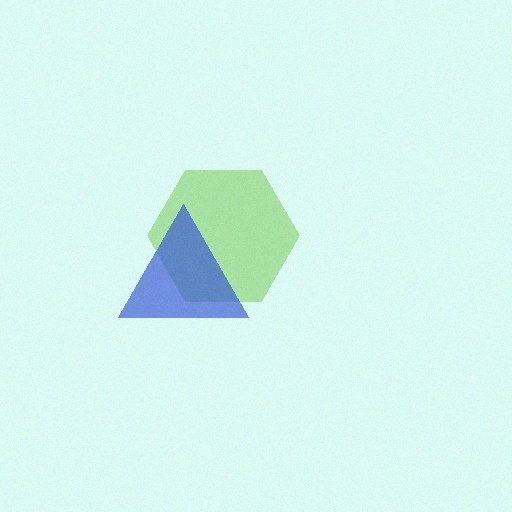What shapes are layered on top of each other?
The layered shapes are: a lime hexagon, a blue triangle.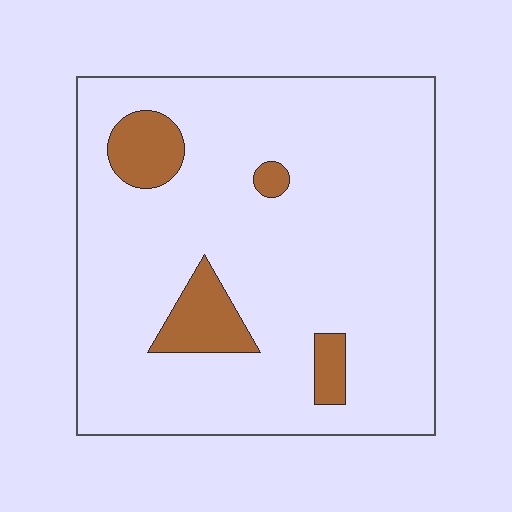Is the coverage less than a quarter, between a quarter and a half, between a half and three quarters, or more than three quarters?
Less than a quarter.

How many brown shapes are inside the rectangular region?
4.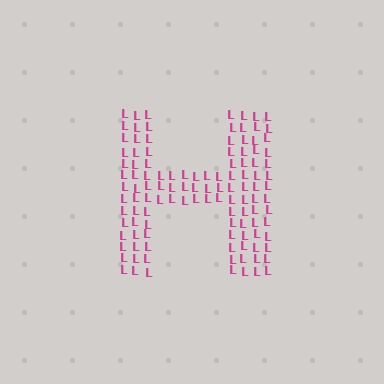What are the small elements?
The small elements are letter L's.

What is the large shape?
The large shape is the letter H.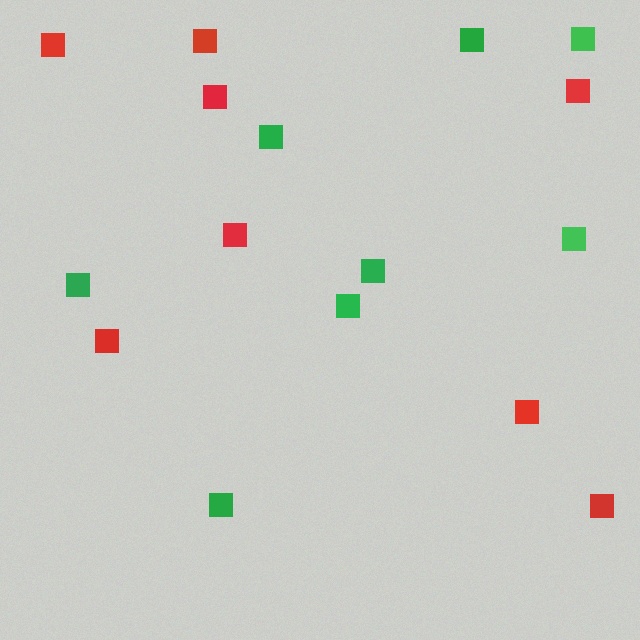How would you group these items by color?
There are 2 groups: one group of red squares (8) and one group of green squares (8).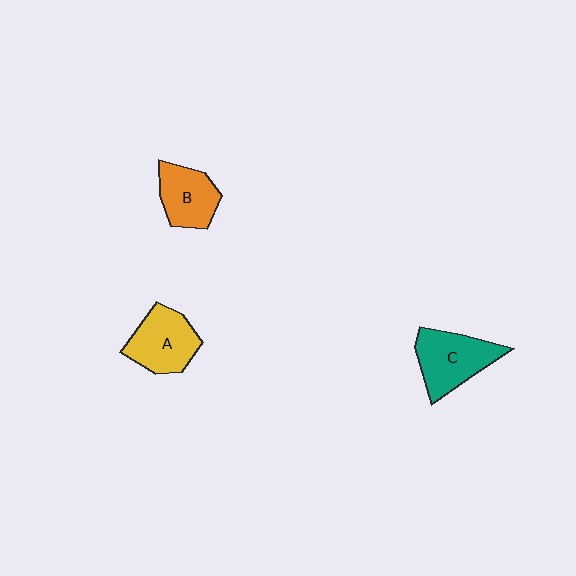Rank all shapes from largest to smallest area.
From largest to smallest: C (teal), A (yellow), B (orange).